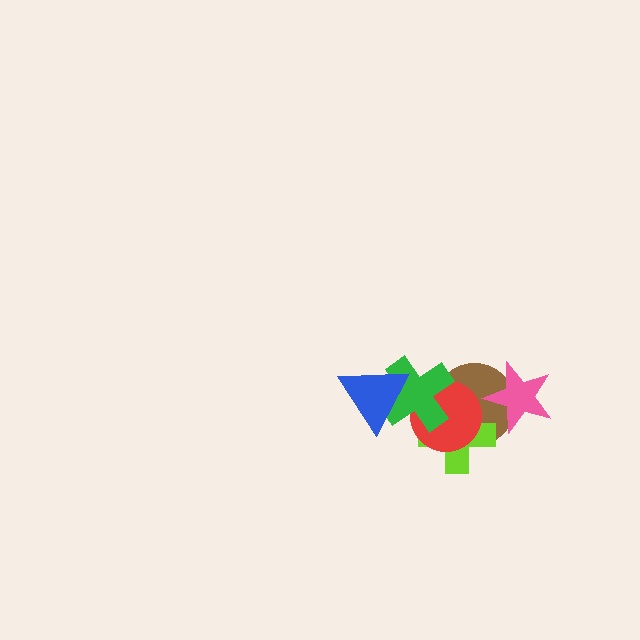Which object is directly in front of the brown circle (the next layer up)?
The lime cross is directly in front of the brown circle.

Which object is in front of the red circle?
The green cross is in front of the red circle.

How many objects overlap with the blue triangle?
1 object overlaps with the blue triangle.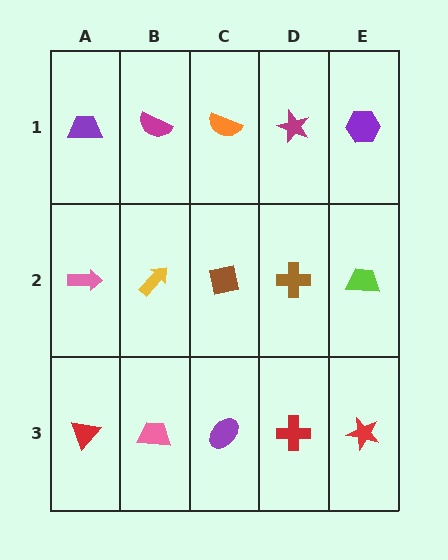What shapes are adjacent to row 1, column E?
A lime trapezoid (row 2, column E), a magenta star (row 1, column D).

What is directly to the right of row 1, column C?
A magenta star.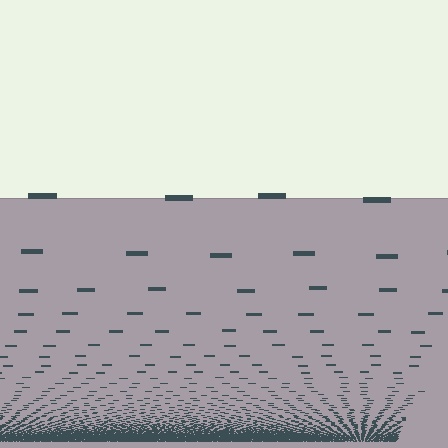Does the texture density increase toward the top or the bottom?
Density increases toward the bottom.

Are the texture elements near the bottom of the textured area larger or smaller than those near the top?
Smaller. The gradient is inverted — elements near the bottom are smaller and denser.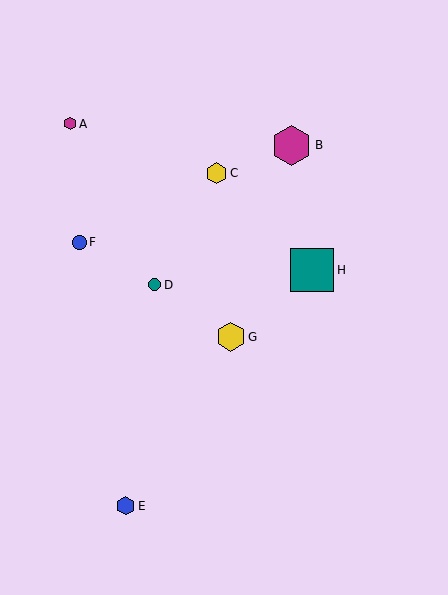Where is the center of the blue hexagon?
The center of the blue hexagon is at (126, 506).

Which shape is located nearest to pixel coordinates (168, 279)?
The teal circle (labeled D) at (155, 285) is nearest to that location.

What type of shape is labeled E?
Shape E is a blue hexagon.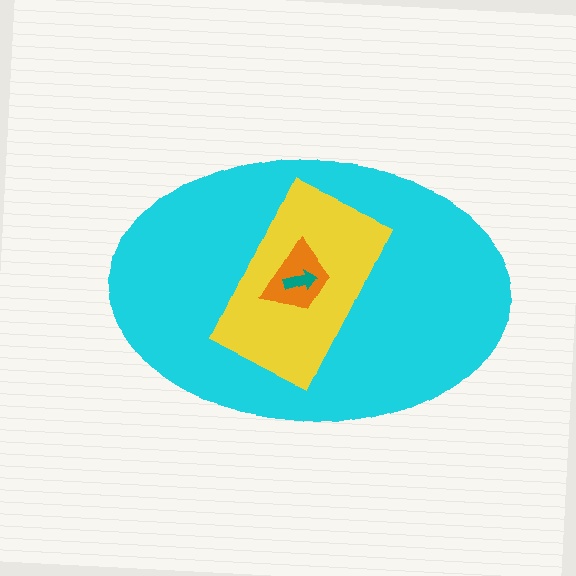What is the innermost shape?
The teal arrow.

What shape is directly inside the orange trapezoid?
The teal arrow.